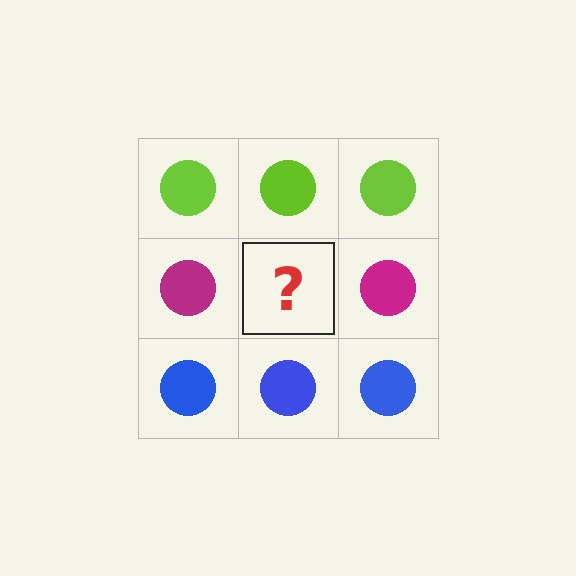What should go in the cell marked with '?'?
The missing cell should contain a magenta circle.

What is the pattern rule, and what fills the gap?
The rule is that each row has a consistent color. The gap should be filled with a magenta circle.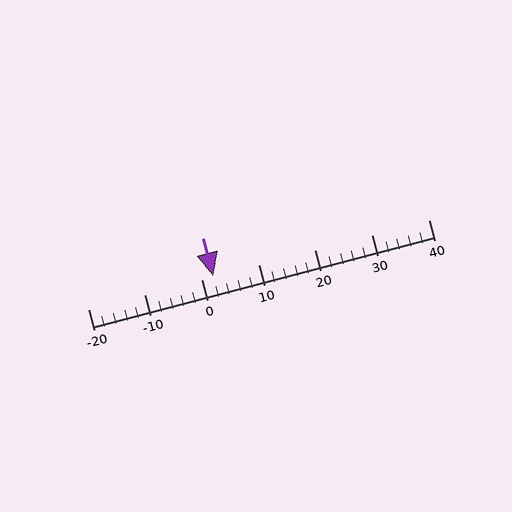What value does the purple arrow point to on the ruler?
The purple arrow points to approximately 2.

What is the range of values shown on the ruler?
The ruler shows values from -20 to 40.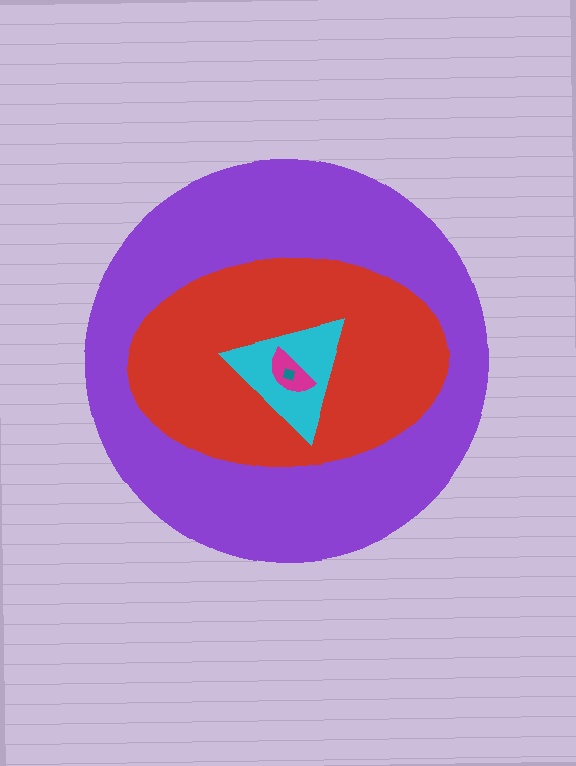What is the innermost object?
The teal diamond.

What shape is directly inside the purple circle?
The red ellipse.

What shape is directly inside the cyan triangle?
The magenta semicircle.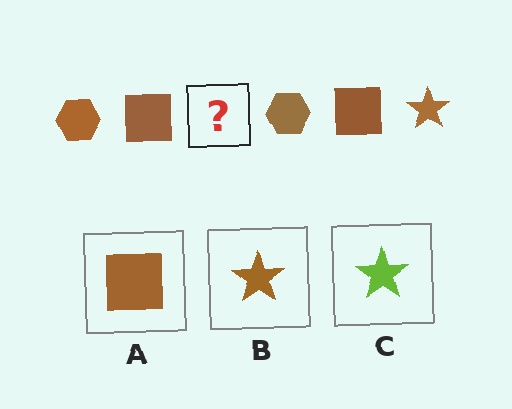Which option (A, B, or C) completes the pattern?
B.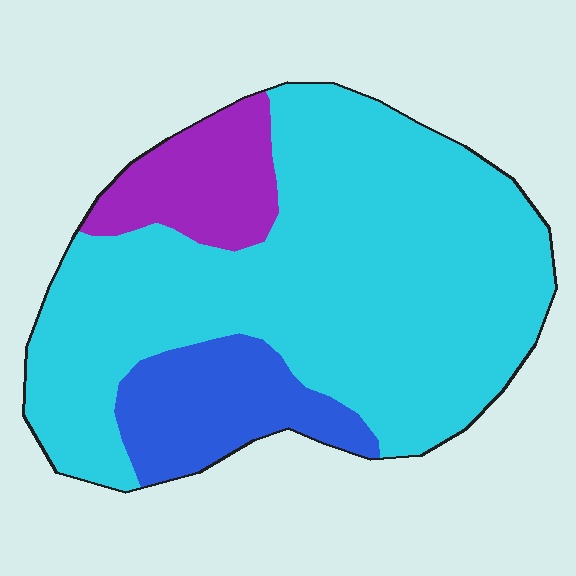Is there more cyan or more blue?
Cyan.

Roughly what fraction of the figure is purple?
Purple takes up less than a quarter of the figure.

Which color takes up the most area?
Cyan, at roughly 75%.